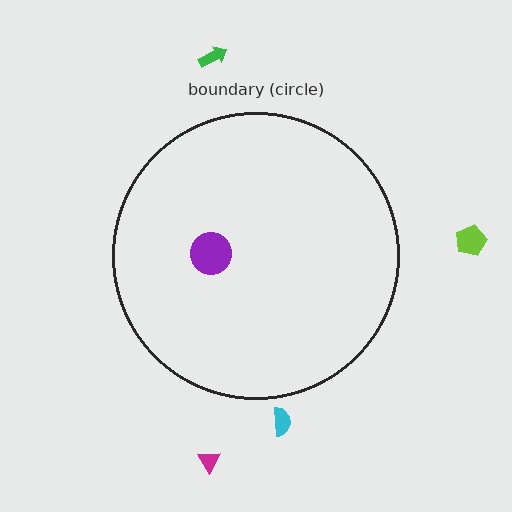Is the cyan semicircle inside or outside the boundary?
Outside.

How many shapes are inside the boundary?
1 inside, 4 outside.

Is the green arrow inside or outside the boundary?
Outside.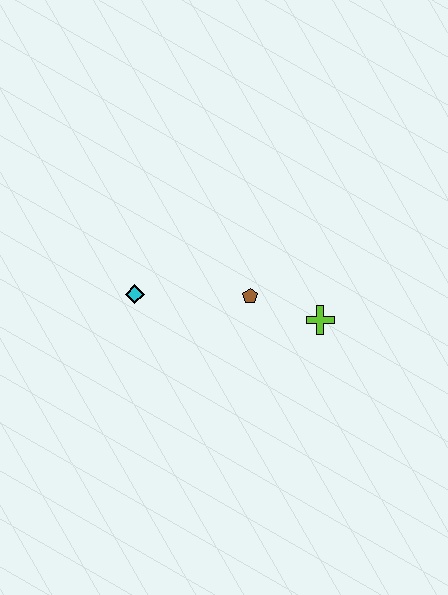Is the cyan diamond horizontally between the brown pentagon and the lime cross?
No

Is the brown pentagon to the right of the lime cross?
No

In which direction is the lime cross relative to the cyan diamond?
The lime cross is to the right of the cyan diamond.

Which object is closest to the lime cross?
The brown pentagon is closest to the lime cross.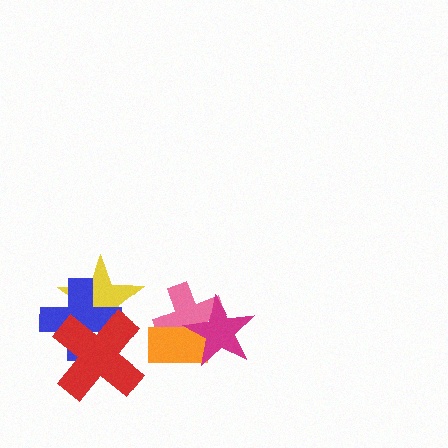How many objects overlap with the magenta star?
2 objects overlap with the magenta star.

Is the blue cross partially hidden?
Yes, it is partially covered by another shape.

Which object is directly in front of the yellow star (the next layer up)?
The blue cross is directly in front of the yellow star.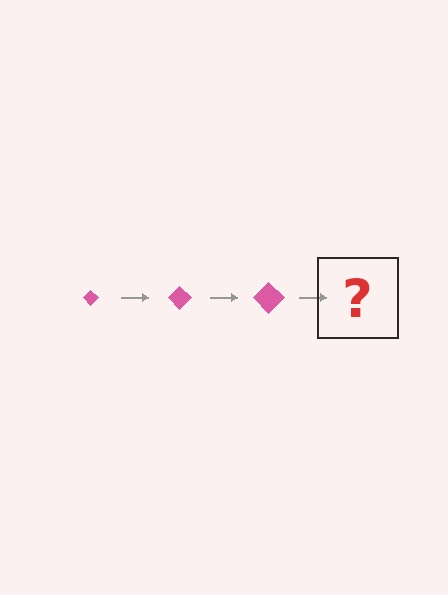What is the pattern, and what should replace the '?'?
The pattern is that the diamond gets progressively larger each step. The '?' should be a pink diamond, larger than the previous one.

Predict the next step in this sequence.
The next step is a pink diamond, larger than the previous one.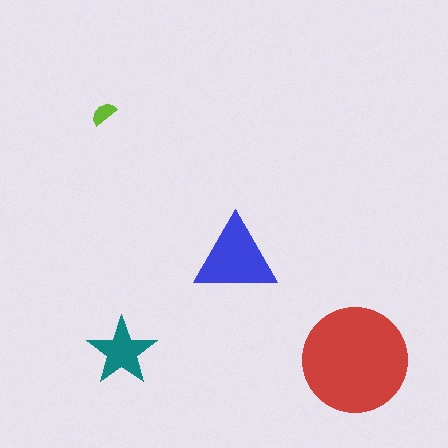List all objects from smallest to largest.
The lime semicircle, the teal star, the blue triangle, the red circle.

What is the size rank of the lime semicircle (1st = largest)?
4th.